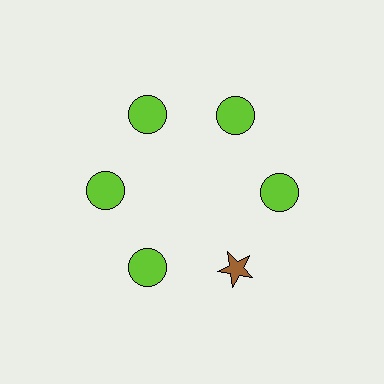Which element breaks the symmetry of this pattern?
The brown star at roughly the 5 o'clock position breaks the symmetry. All other shapes are lime circles.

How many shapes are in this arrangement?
There are 6 shapes arranged in a ring pattern.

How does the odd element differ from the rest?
It differs in both color (brown instead of lime) and shape (star instead of circle).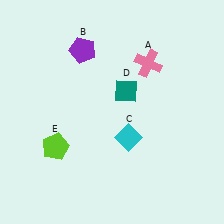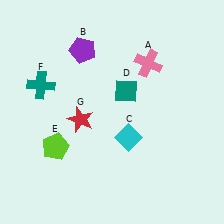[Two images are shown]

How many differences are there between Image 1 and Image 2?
There are 2 differences between the two images.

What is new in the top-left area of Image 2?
A teal cross (F) was added in the top-left area of Image 2.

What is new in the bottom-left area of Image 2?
A red star (G) was added in the bottom-left area of Image 2.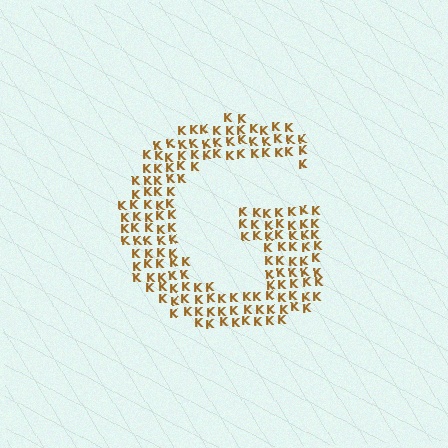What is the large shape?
The large shape is the letter G.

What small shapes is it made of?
It is made of small letter K's.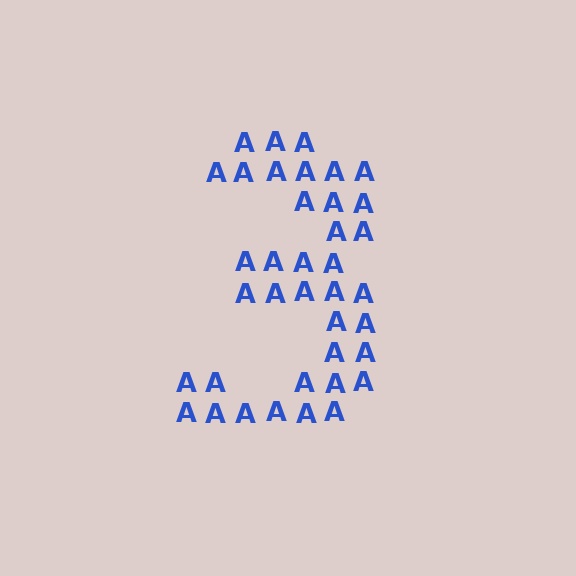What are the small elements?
The small elements are letter A's.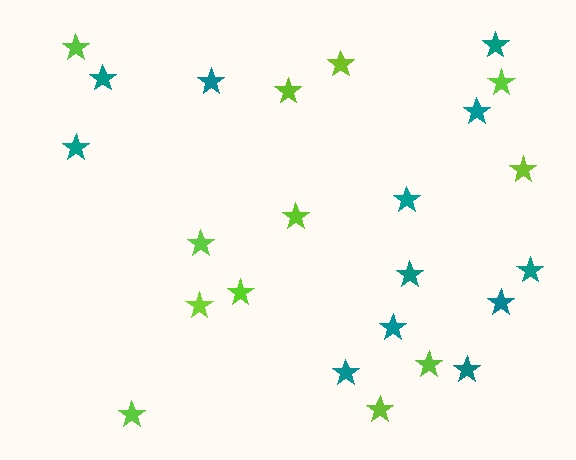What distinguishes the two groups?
There are 2 groups: one group of teal stars (12) and one group of lime stars (12).